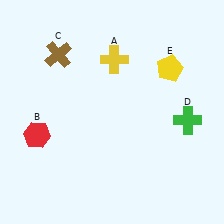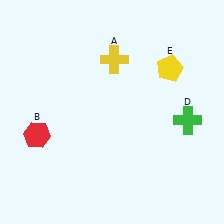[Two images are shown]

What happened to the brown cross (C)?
The brown cross (C) was removed in Image 2. It was in the top-left area of Image 1.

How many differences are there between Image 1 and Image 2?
There is 1 difference between the two images.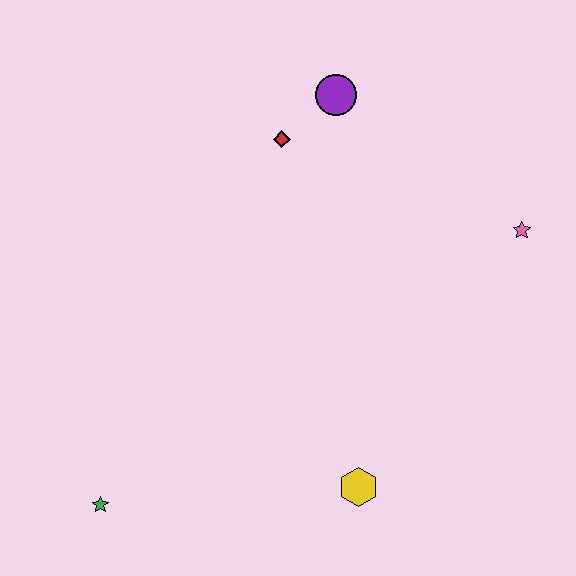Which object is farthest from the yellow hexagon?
The purple circle is farthest from the yellow hexagon.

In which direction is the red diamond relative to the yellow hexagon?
The red diamond is above the yellow hexagon.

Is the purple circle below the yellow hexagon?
No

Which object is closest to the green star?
The yellow hexagon is closest to the green star.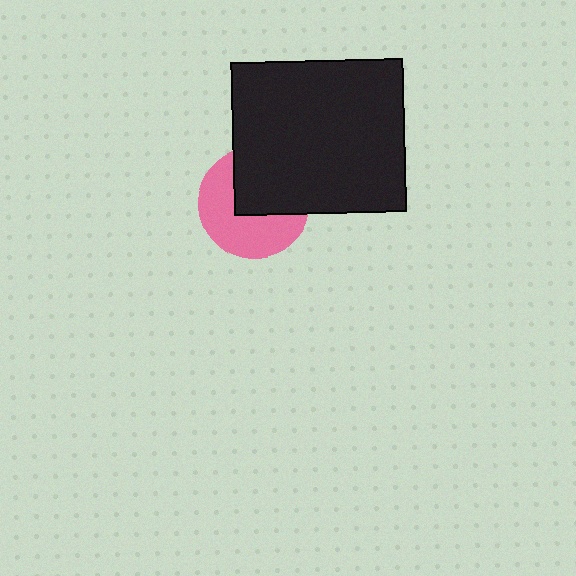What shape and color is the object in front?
The object in front is a black rectangle.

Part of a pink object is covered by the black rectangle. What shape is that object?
It is a circle.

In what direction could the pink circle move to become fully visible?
The pink circle could move toward the lower-left. That would shift it out from behind the black rectangle entirely.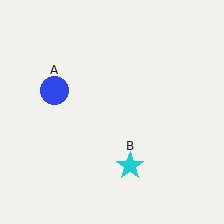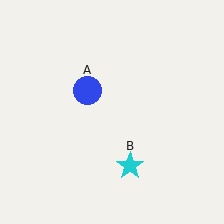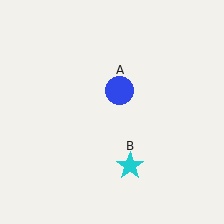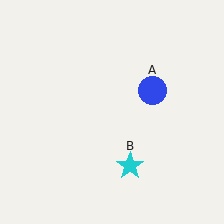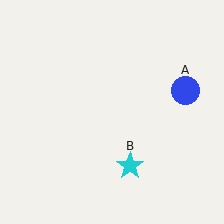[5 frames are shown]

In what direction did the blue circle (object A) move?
The blue circle (object A) moved right.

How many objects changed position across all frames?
1 object changed position: blue circle (object A).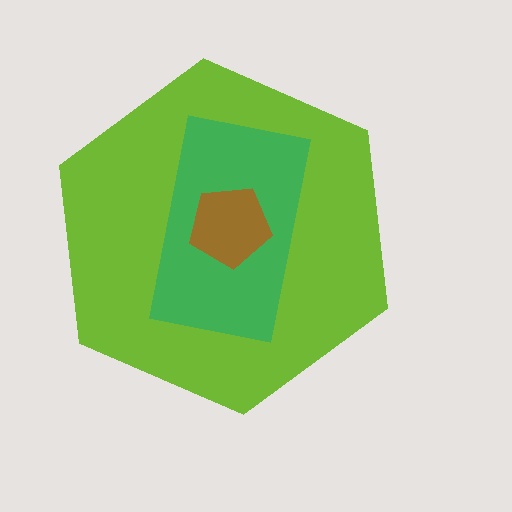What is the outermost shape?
The lime hexagon.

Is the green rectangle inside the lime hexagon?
Yes.